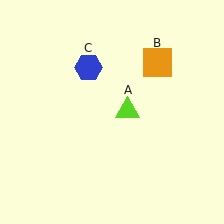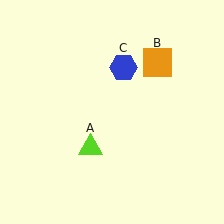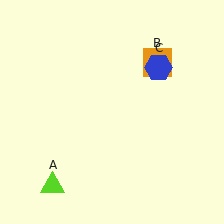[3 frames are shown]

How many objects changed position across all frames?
2 objects changed position: lime triangle (object A), blue hexagon (object C).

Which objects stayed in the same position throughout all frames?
Orange square (object B) remained stationary.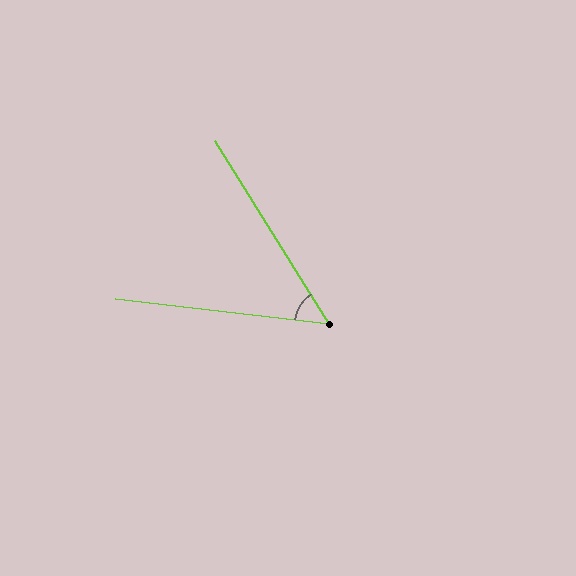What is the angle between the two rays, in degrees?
Approximately 51 degrees.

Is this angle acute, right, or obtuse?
It is acute.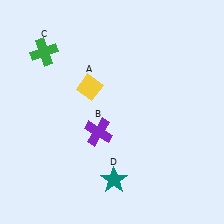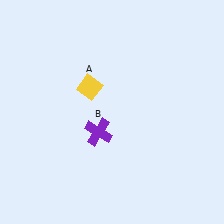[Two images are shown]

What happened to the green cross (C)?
The green cross (C) was removed in Image 2. It was in the top-left area of Image 1.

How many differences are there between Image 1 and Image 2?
There are 2 differences between the two images.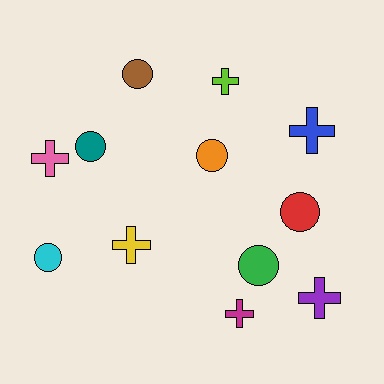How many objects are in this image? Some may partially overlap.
There are 12 objects.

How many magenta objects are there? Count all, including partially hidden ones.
There is 1 magenta object.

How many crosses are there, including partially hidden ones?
There are 6 crosses.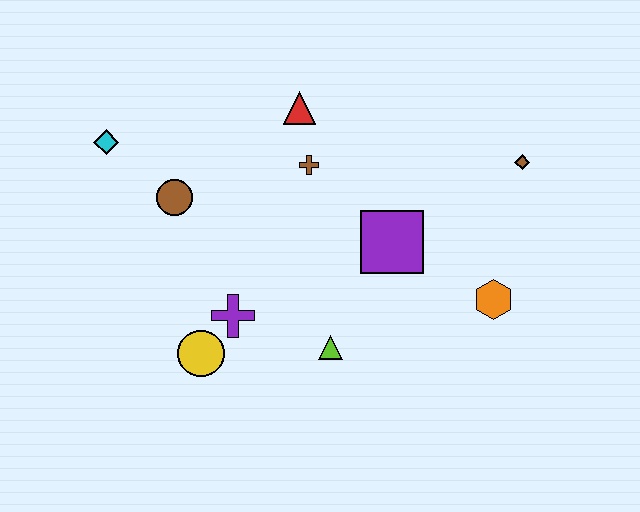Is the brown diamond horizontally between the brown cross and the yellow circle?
No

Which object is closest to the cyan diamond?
The brown circle is closest to the cyan diamond.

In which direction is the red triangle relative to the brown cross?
The red triangle is above the brown cross.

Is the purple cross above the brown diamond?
No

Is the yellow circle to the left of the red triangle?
Yes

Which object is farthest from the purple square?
The cyan diamond is farthest from the purple square.